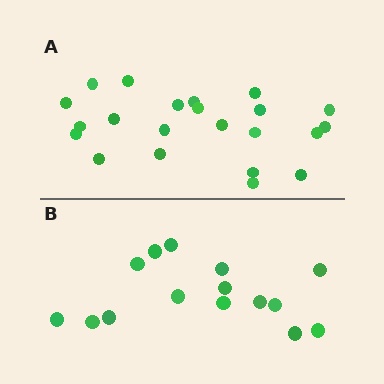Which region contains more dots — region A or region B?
Region A (the top region) has more dots.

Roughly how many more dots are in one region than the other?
Region A has roughly 8 or so more dots than region B.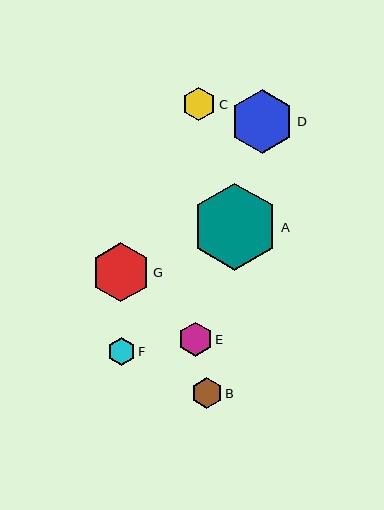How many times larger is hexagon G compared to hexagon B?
Hexagon G is approximately 1.9 times the size of hexagon B.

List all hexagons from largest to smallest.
From largest to smallest: A, D, G, E, C, B, F.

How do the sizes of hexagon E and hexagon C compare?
Hexagon E and hexagon C are approximately the same size.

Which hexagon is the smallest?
Hexagon F is the smallest with a size of approximately 28 pixels.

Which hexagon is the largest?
Hexagon A is the largest with a size of approximately 87 pixels.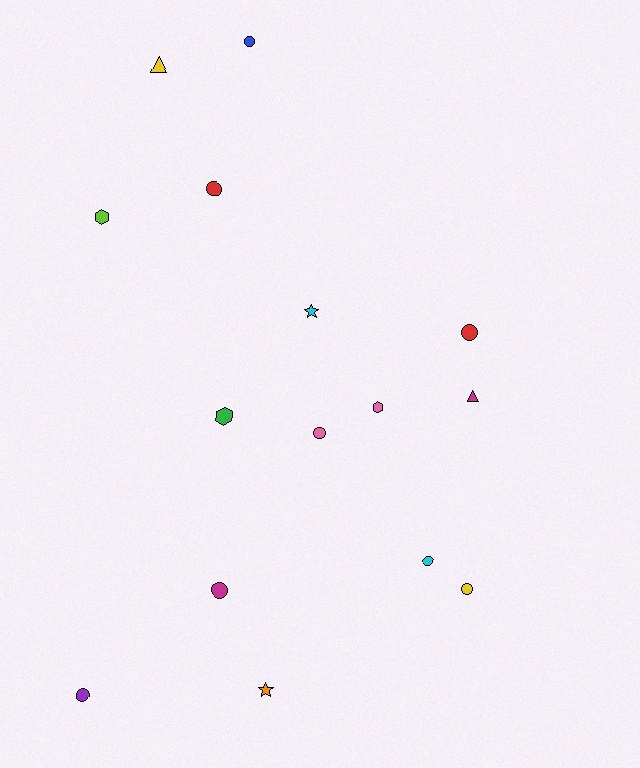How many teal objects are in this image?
There are no teal objects.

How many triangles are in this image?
There are 2 triangles.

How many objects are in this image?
There are 15 objects.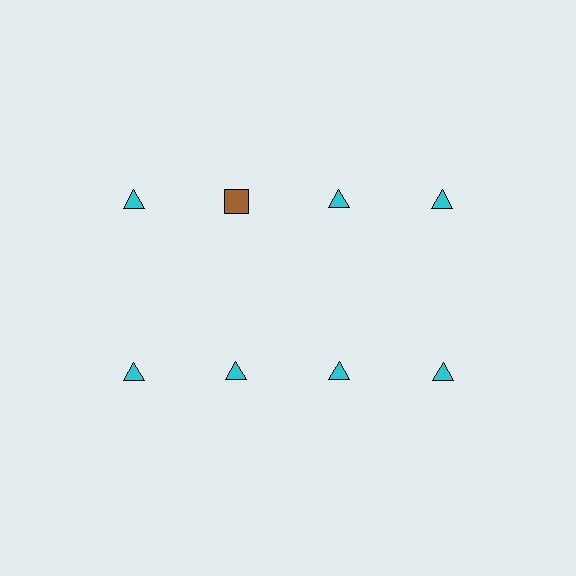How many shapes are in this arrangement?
There are 8 shapes arranged in a grid pattern.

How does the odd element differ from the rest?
It differs in both color (brown instead of cyan) and shape (square instead of triangle).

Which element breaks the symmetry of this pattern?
The brown square in the top row, second from left column breaks the symmetry. All other shapes are cyan triangles.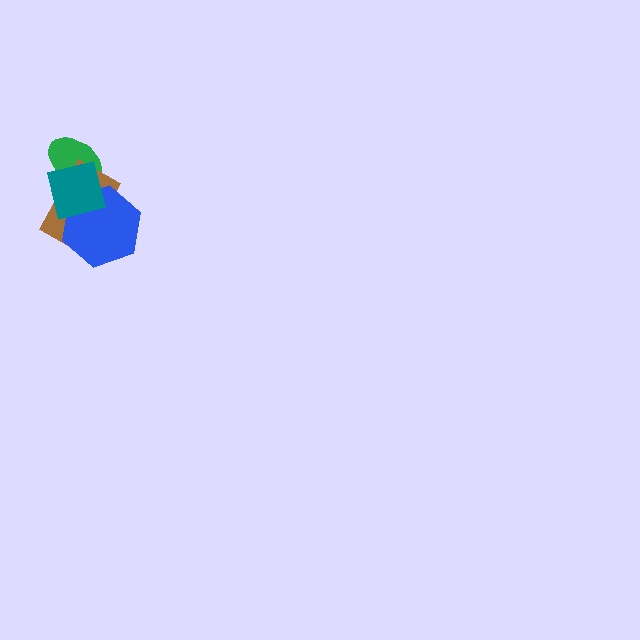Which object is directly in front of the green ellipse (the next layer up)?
The brown rectangle is directly in front of the green ellipse.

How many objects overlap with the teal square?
3 objects overlap with the teal square.